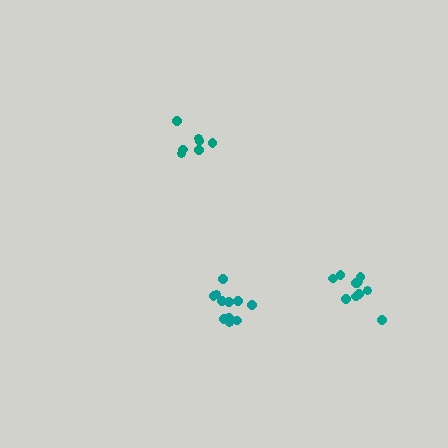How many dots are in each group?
Group 1: 7 dots, Group 2: 11 dots, Group 3: 11 dots (29 total).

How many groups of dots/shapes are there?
There are 3 groups.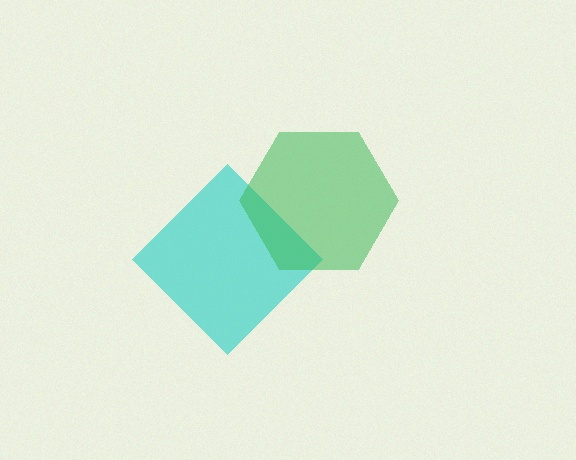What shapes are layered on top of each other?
The layered shapes are: a cyan diamond, a green hexagon.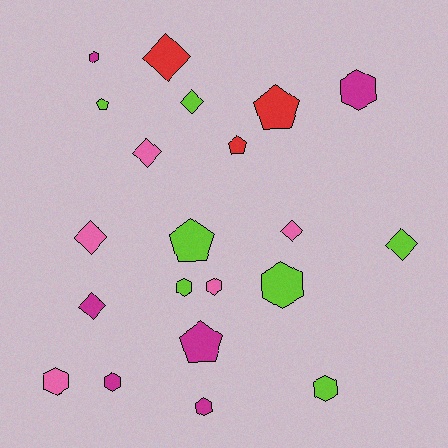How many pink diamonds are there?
There are 3 pink diamonds.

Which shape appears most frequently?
Hexagon, with 9 objects.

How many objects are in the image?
There are 21 objects.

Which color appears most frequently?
Lime, with 7 objects.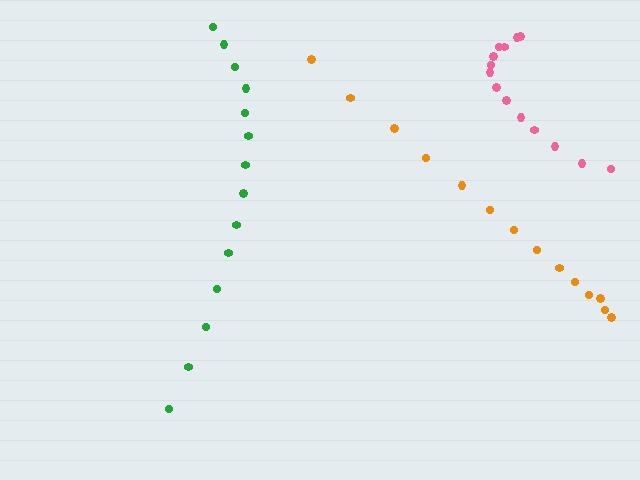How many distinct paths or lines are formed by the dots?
There are 3 distinct paths.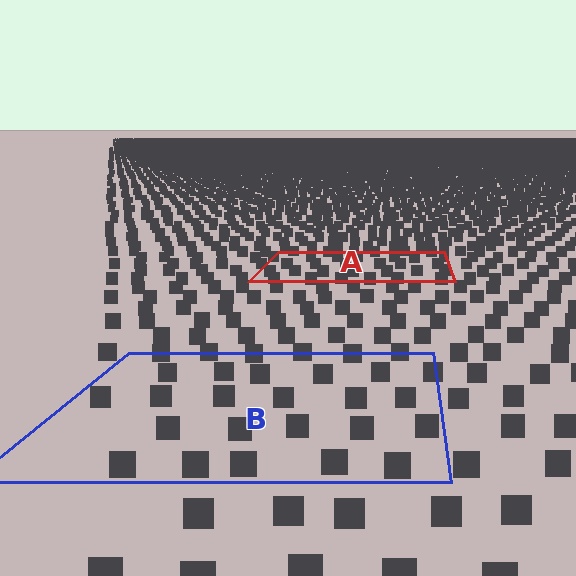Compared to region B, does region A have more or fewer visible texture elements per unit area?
Region A has more texture elements per unit area — they are packed more densely because it is farther away.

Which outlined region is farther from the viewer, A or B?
Region A is farther from the viewer — the texture elements inside it appear smaller and more densely packed.